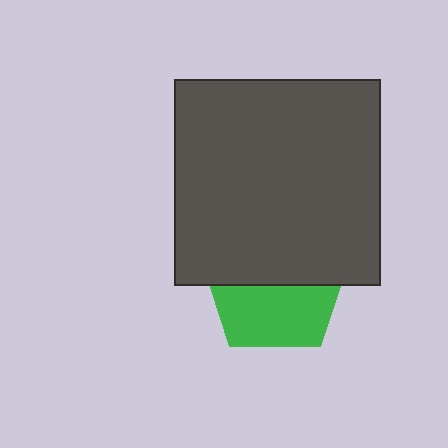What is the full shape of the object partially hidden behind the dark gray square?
The partially hidden object is a green pentagon.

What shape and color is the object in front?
The object in front is a dark gray square.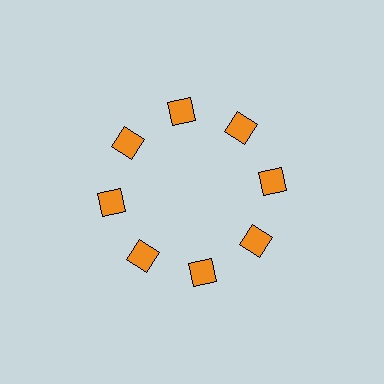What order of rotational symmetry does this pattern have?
This pattern has 8-fold rotational symmetry.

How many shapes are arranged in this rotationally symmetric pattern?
There are 8 shapes, arranged in 8 groups of 1.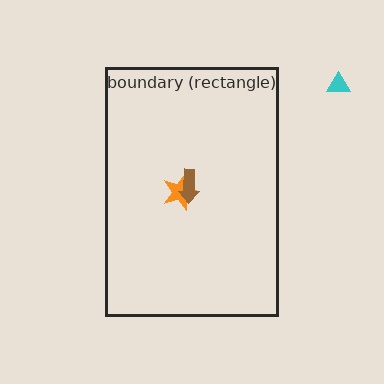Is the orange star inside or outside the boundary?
Inside.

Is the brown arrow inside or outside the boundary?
Inside.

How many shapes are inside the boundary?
2 inside, 1 outside.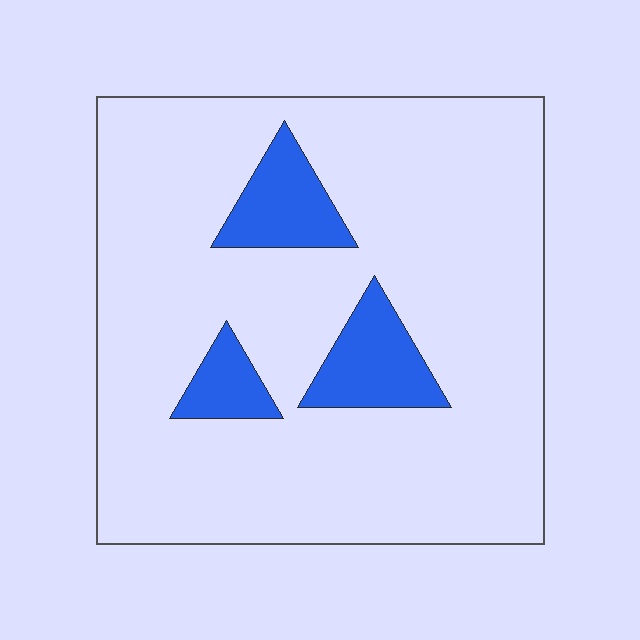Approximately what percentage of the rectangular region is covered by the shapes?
Approximately 15%.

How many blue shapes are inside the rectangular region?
3.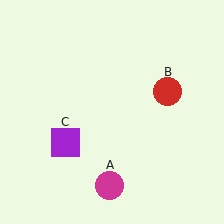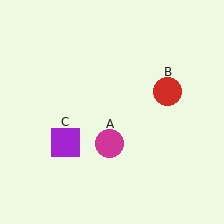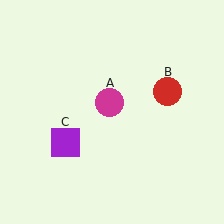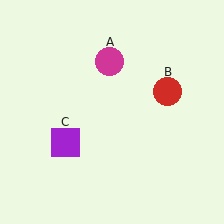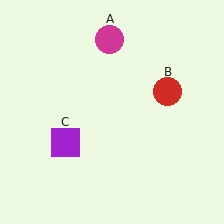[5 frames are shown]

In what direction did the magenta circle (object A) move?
The magenta circle (object A) moved up.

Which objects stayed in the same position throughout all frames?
Red circle (object B) and purple square (object C) remained stationary.